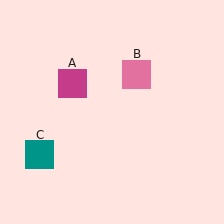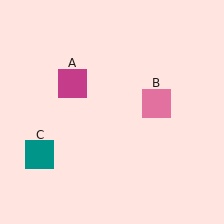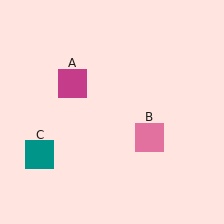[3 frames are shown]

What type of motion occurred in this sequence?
The pink square (object B) rotated clockwise around the center of the scene.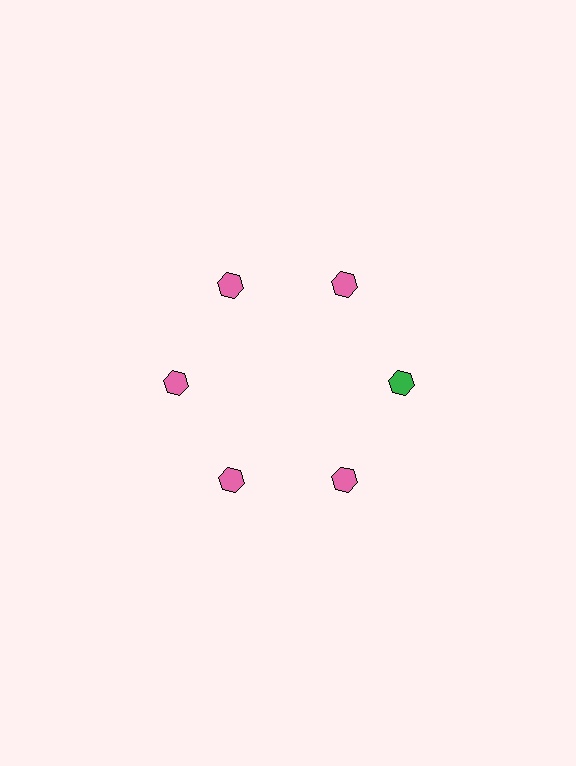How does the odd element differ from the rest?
It has a different color: green instead of pink.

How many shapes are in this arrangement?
There are 6 shapes arranged in a ring pattern.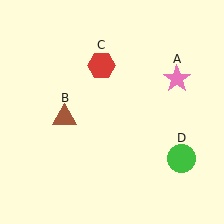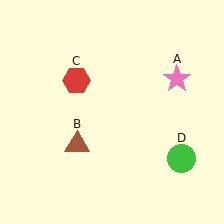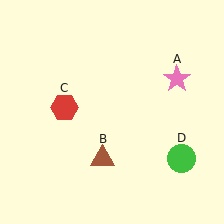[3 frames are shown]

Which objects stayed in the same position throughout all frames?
Pink star (object A) and green circle (object D) remained stationary.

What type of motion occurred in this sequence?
The brown triangle (object B), red hexagon (object C) rotated counterclockwise around the center of the scene.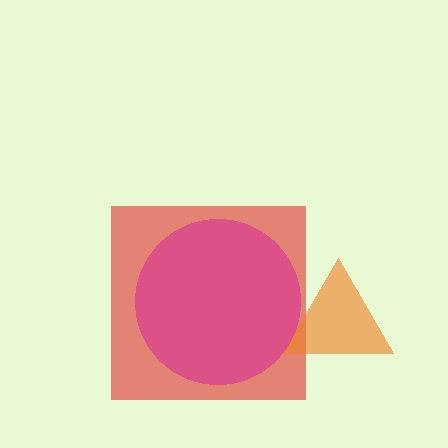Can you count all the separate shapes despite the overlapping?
Yes, there are 3 separate shapes.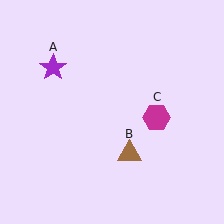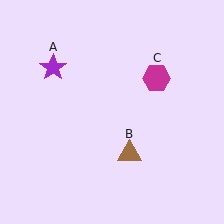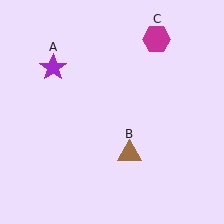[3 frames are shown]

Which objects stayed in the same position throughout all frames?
Purple star (object A) and brown triangle (object B) remained stationary.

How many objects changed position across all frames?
1 object changed position: magenta hexagon (object C).